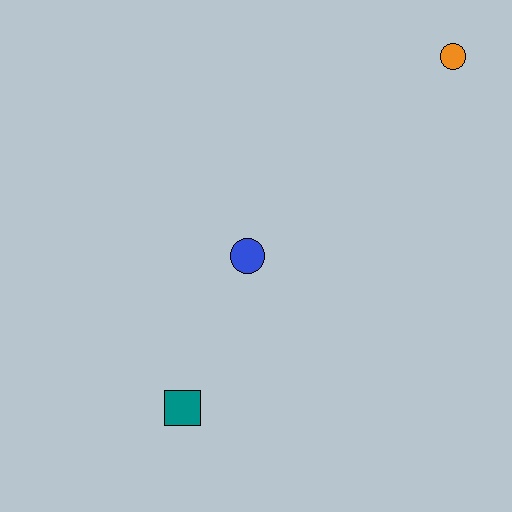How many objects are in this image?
There are 3 objects.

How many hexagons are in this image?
There are no hexagons.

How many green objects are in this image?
There are no green objects.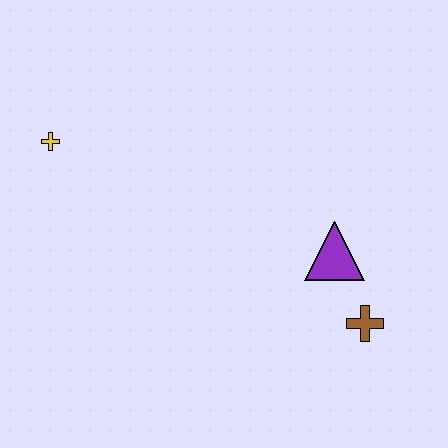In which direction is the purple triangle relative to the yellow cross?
The purple triangle is to the right of the yellow cross.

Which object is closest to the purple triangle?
The brown cross is closest to the purple triangle.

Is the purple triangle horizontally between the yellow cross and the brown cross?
Yes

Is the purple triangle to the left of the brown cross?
Yes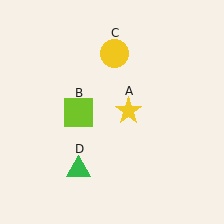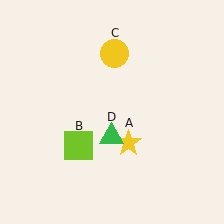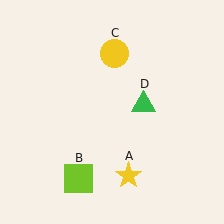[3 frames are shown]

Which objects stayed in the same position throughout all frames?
Yellow circle (object C) remained stationary.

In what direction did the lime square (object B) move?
The lime square (object B) moved down.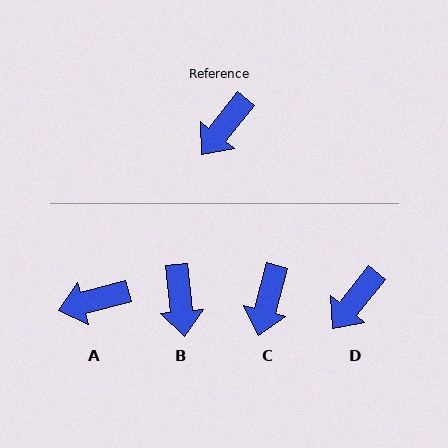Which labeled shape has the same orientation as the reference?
D.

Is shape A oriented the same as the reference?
No, it is off by about 36 degrees.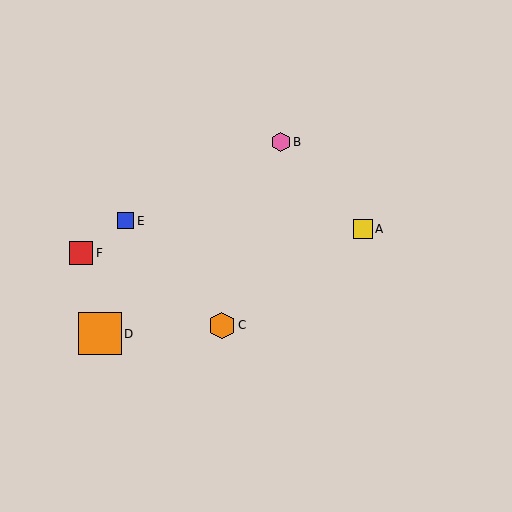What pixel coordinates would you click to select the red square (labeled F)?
Click at (81, 253) to select the red square F.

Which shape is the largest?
The orange square (labeled D) is the largest.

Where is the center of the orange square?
The center of the orange square is at (100, 334).